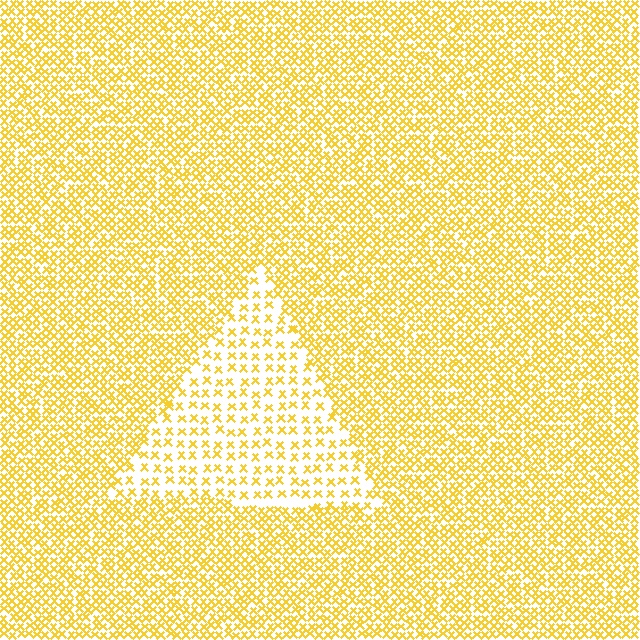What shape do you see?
I see a triangle.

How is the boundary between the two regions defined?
The boundary is defined by a change in element density (approximately 2.3x ratio). All elements are the same color, size, and shape.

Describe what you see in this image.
The image contains small yellow elements arranged at two different densities. A triangle-shaped region is visible where the elements are less densely packed than the surrounding area.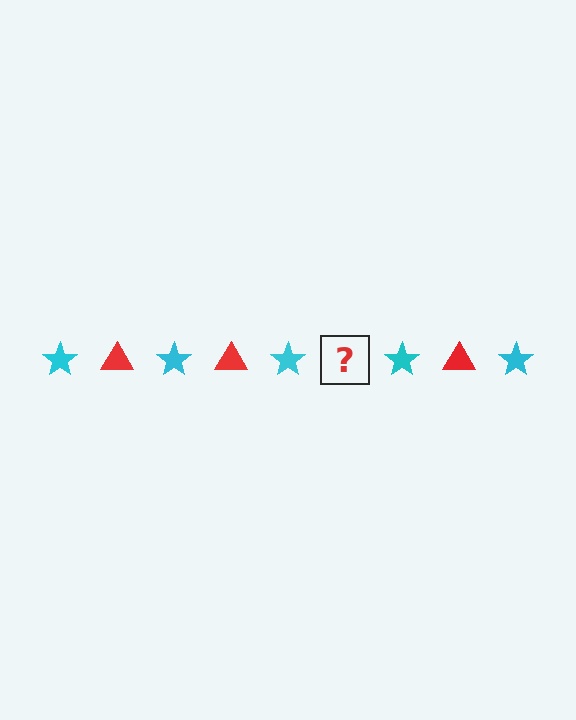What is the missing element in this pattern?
The missing element is a red triangle.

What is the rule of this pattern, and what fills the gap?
The rule is that the pattern alternates between cyan star and red triangle. The gap should be filled with a red triangle.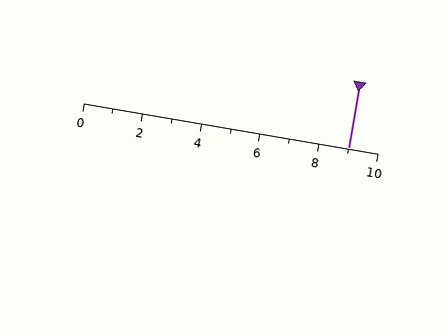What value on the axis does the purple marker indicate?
The marker indicates approximately 9.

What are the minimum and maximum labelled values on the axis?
The axis runs from 0 to 10.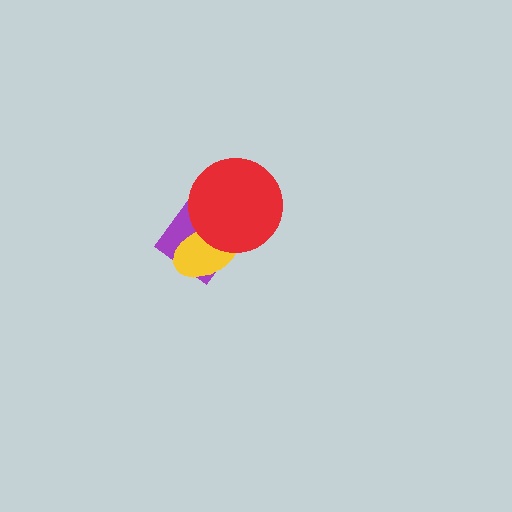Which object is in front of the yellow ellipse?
The red circle is in front of the yellow ellipse.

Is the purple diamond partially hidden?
Yes, it is partially covered by another shape.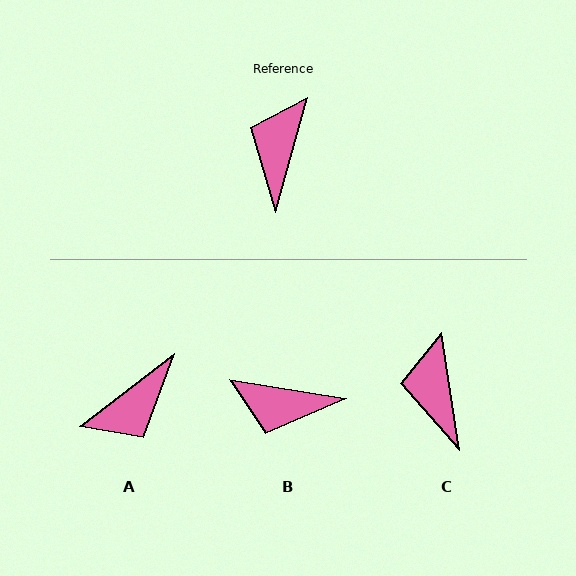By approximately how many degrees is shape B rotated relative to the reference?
Approximately 96 degrees counter-clockwise.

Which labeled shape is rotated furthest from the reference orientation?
A, about 143 degrees away.